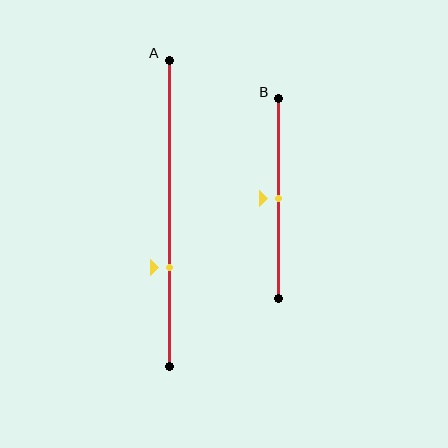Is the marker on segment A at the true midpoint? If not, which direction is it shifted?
No, the marker on segment A is shifted downward by about 18% of the segment length.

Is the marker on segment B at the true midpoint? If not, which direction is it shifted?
Yes, the marker on segment B is at the true midpoint.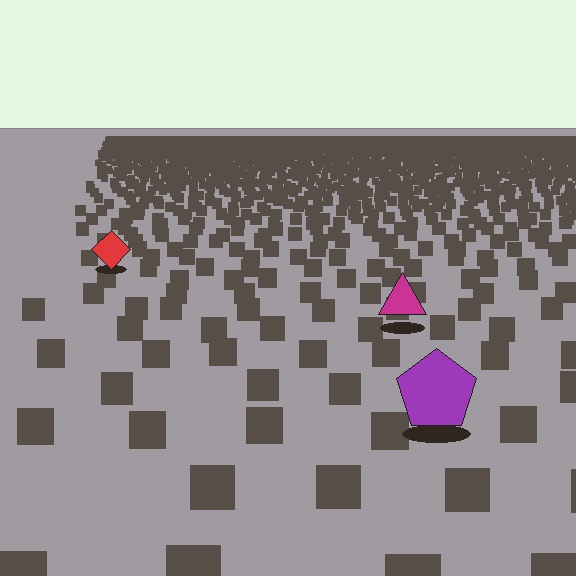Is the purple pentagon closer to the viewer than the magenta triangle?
Yes. The purple pentagon is closer — you can tell from the texture gradient: the ground texture is coarser near it.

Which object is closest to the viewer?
The purple pentagon is closest. The texture marks near it are larger and more spread out.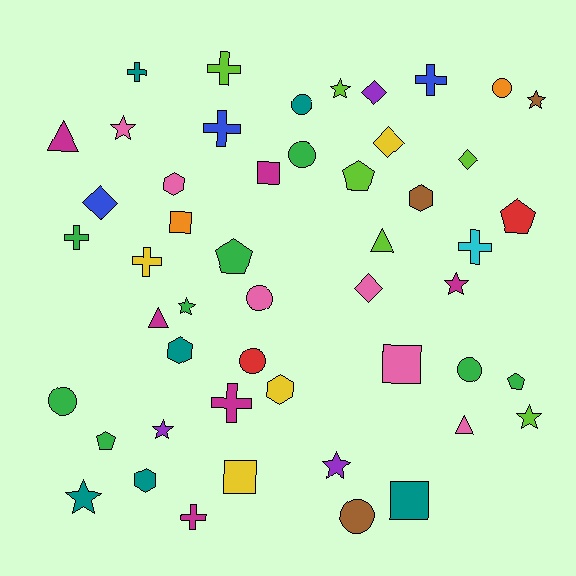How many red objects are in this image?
There are 2 red objects.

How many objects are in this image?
There are 50 objects.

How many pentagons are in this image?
There are 5 pentagons.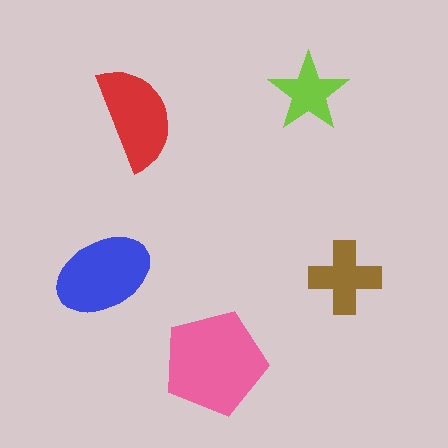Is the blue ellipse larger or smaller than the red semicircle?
Larger.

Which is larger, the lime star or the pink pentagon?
The pink pentagon.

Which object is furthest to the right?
The brown cross is rightmost.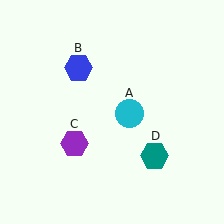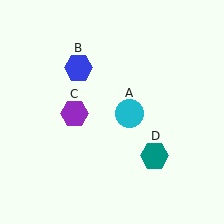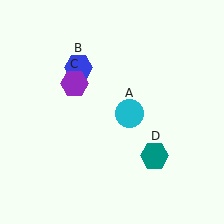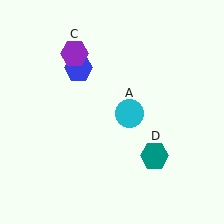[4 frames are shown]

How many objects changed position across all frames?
1 object changed position: purple hexagon (object C).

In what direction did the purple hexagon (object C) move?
The purple hexagon (object C) moved up.